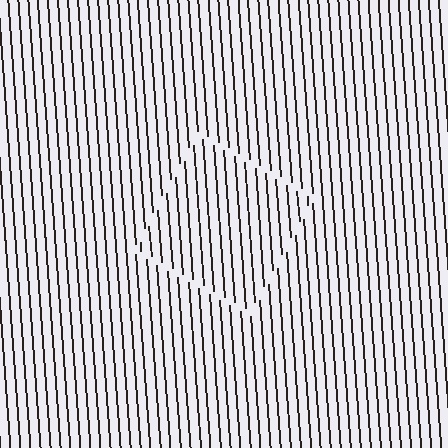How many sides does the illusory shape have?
4 sides — the line-ends trace a square.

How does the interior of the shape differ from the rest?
The interior of the shape contains the same grating, shifted by half a period — the contour is defined by the phase discontinuity where line-ends from the inner and outer gratings abut.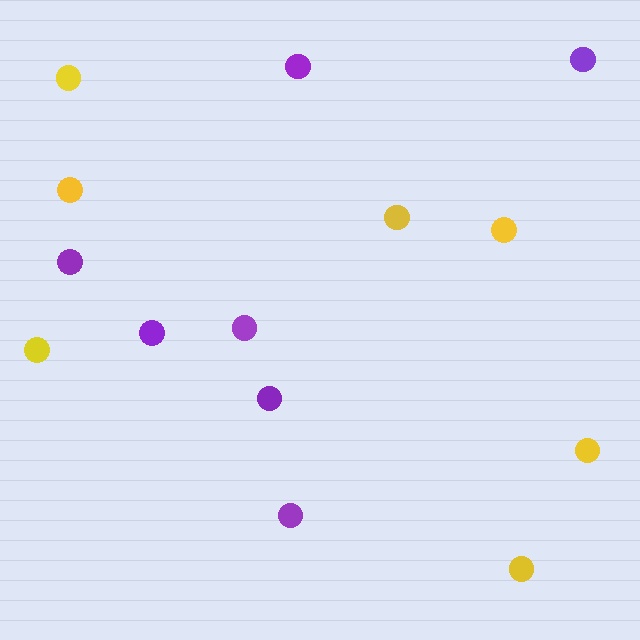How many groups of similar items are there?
There are 2 groups: one group of yellow circles (7) and one group of purple circles (7).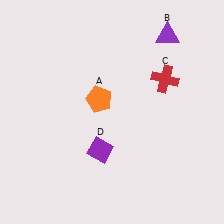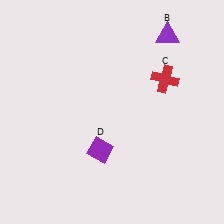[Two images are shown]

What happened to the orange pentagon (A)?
The orange pentagon (A) was removed in Image 2. It was in the top-left area of Image 1.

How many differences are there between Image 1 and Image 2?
There is 1 difference between the two images.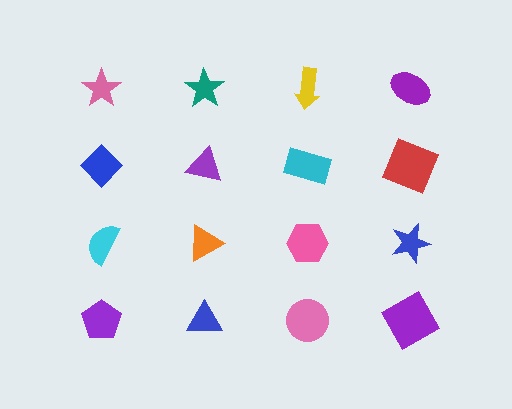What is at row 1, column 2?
A teal star.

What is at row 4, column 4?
A purple square.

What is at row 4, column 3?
A pink circle.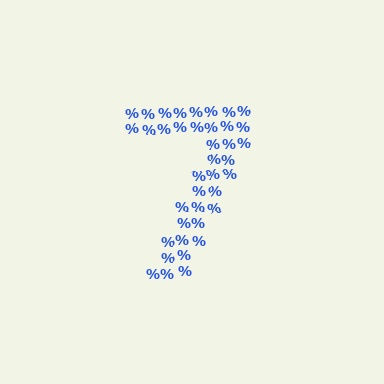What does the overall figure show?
The overall figure shows the digit 7.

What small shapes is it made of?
It is made of small percent signs.